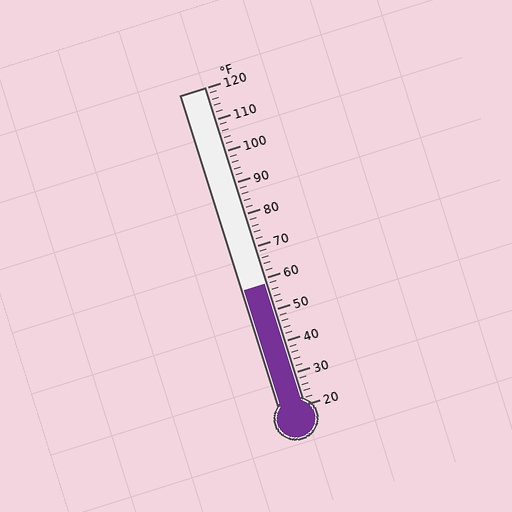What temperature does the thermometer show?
The thermometer shows approximately 58°F.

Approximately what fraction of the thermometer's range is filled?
The thermometer is filled to approximately 40% of its range.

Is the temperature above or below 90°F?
The temperature is below 90°F.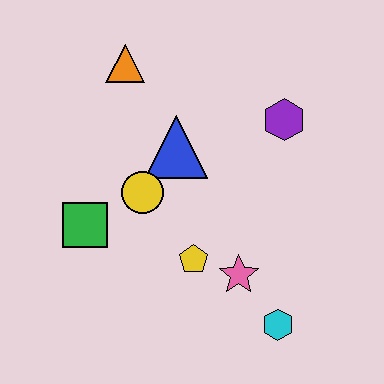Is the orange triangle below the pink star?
No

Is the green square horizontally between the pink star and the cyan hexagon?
No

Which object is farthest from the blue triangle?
The cyan hexagon is farthest from the blue triangle.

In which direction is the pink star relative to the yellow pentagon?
The pink star is to the right of the yellow pentagon.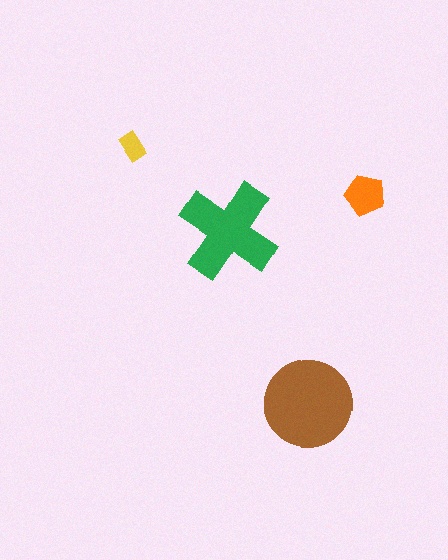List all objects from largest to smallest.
The brown circle, the green cross, the orange pentagon, the yellow rectangle.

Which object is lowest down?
The brown circle is bottommost.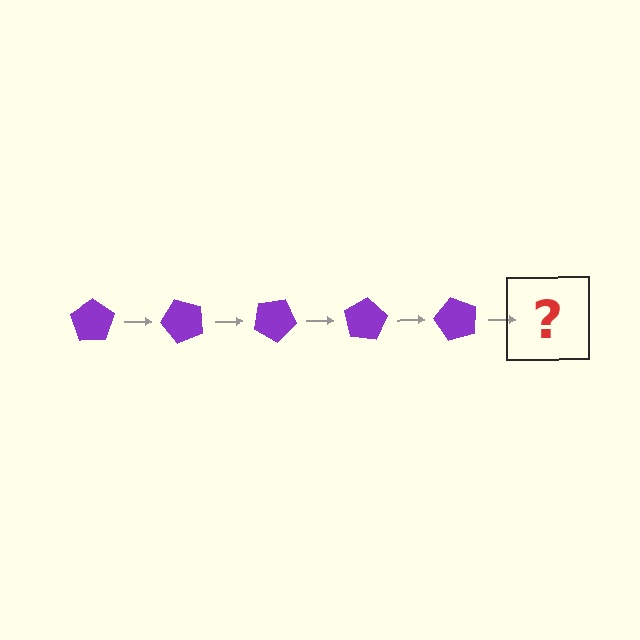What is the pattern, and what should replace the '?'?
The pattern is that the pentagon rotates 50 degrees each step. The '?' should be a purple pentagon rotated 250 degrees.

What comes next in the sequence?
The next element should be a purple pentagon rotated 250 degrees.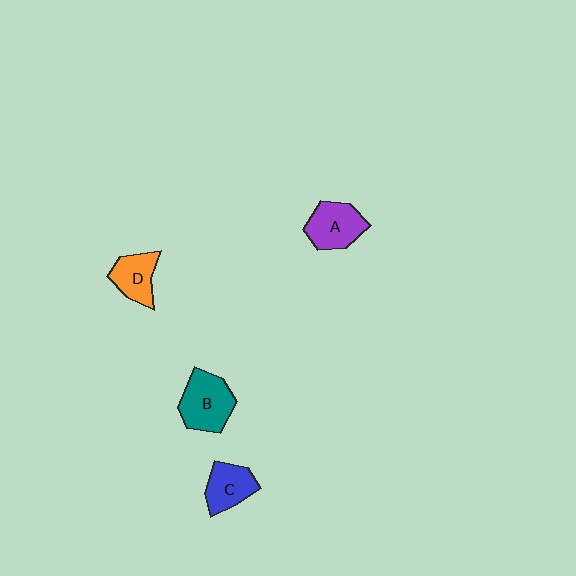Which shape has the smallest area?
Shape D (orange).